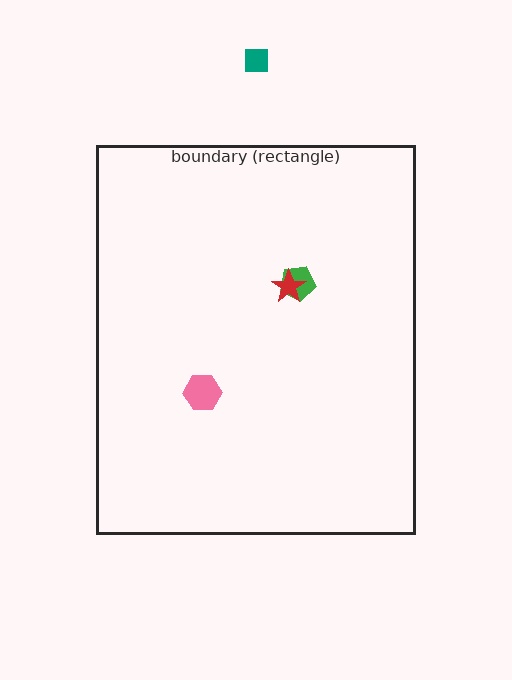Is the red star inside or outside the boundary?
Inside.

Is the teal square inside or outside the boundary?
Outside.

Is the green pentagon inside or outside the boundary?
Inside.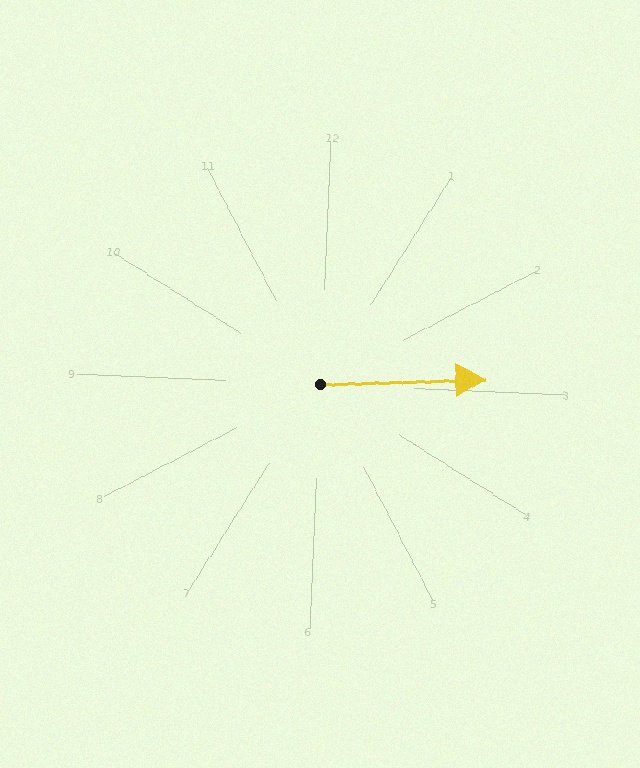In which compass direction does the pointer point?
East.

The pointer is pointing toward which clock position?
Roughly 3 o'clock.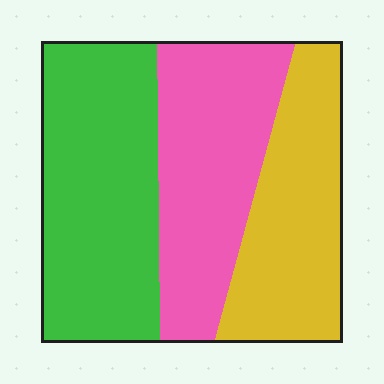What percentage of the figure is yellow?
Yellow covers roughly 30% of the figure.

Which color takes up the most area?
Green, at roughly 40%.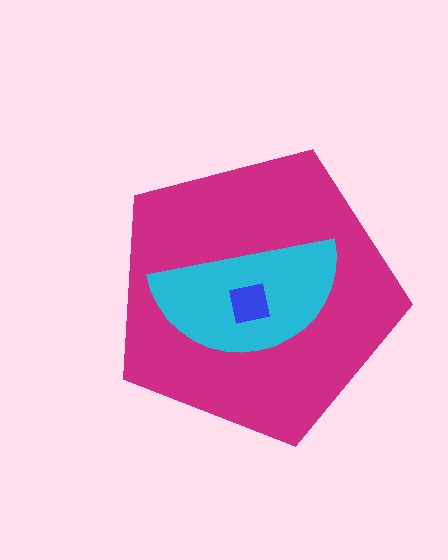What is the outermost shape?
The magenta pentagon.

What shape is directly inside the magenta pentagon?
The cyan semicircle.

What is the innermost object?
The blue square.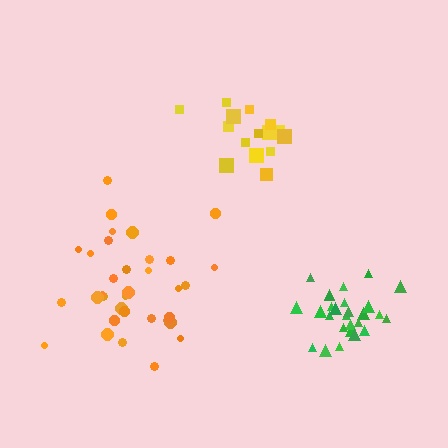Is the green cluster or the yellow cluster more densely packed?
Green.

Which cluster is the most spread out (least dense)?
Orange.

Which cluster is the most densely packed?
Green.